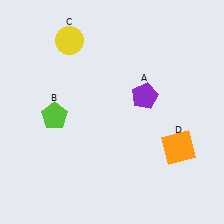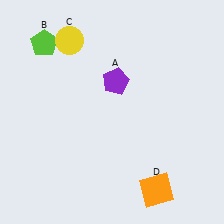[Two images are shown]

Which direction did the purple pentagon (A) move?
The purple pentagon (A) moved left.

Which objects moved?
The objects that moved are: the purple pentagon (A), the lime pentagon (B), the orange square (D).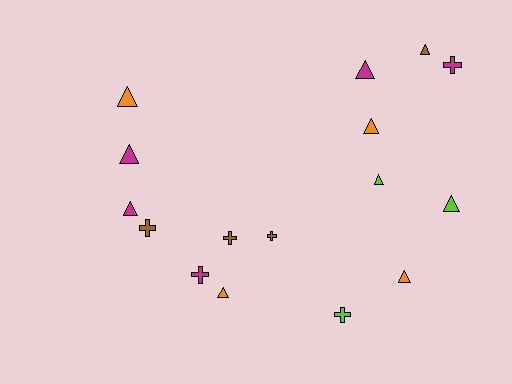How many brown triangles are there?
There is 1 brown triangle.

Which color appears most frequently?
Magenta, with 5 objects.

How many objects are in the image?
There are 16 objects.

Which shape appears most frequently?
Triangle, with 10 objects.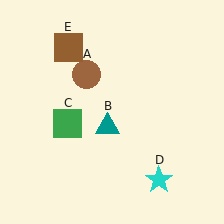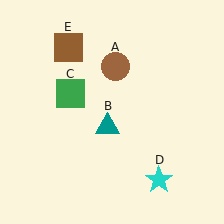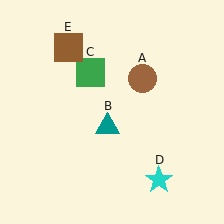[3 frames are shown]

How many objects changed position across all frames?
2 objects changed position: brown circle (object A), green square (object C).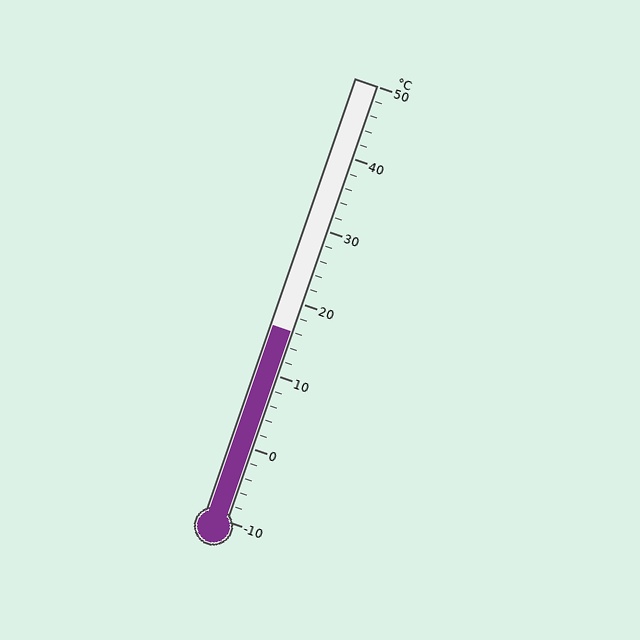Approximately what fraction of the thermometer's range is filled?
The thermometer is filled to approximately 45% of its range.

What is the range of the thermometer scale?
The thermometer scale ranges from -10°C to 50°C.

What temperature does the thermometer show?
The thermometer shows approximately 16°C.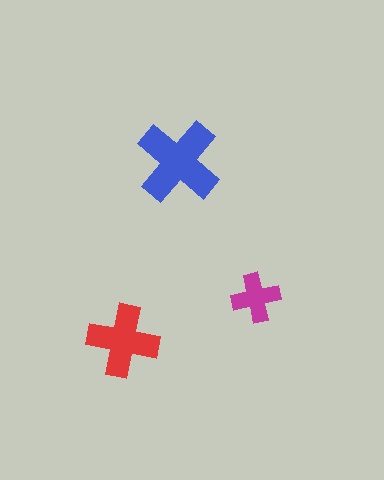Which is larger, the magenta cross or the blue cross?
The blue one.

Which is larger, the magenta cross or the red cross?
The red one.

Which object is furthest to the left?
The red cross is leftmost.